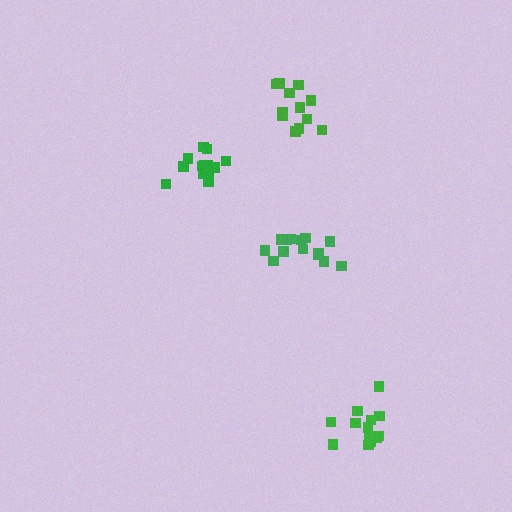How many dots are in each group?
Group 1: 13 dots, Group 2: 13 dots, Group 3: 12 dots, Group 4: 14 dots (52 total).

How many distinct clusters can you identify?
There are 4 distinct clusters.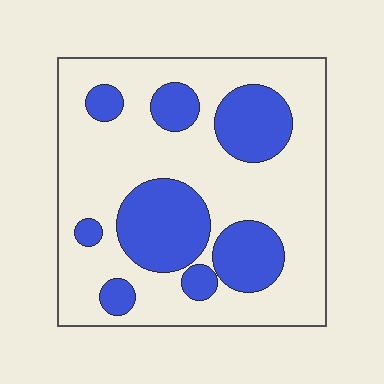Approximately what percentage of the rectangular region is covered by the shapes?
Approximately 30%.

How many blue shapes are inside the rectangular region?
8.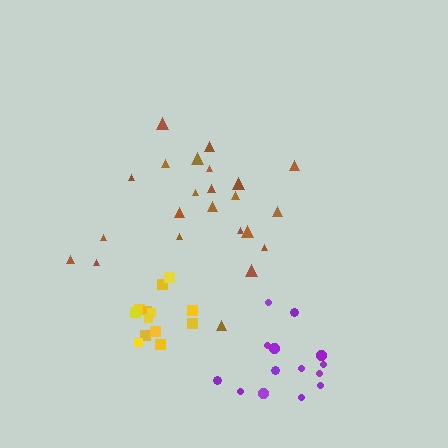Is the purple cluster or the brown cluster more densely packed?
Purple.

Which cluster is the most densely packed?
Yellow.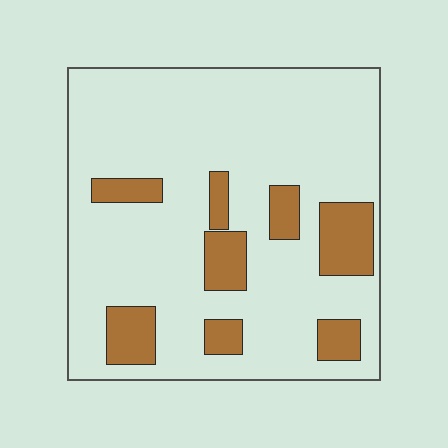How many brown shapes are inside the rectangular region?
8.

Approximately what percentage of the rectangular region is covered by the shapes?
Approximately 20%.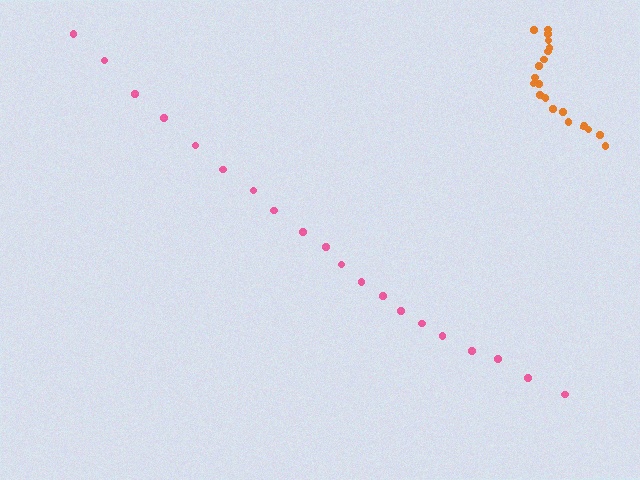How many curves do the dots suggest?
There are 2 distinct paths.